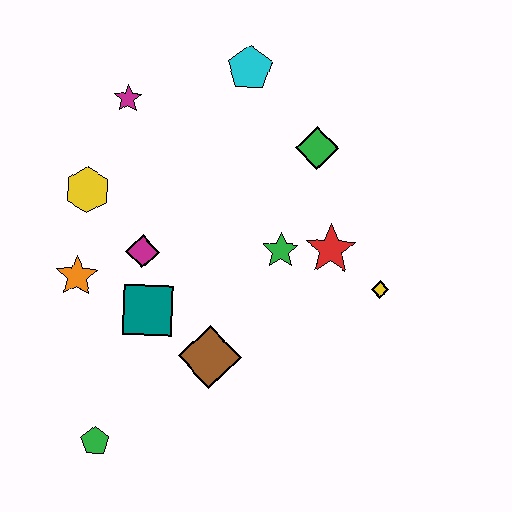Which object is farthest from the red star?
The green pentagon is farthest from the red star.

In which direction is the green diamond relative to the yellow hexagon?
The green diamond is to the right of the yellow hexagon.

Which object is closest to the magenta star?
The yellow hexagon is closest to the magenta star.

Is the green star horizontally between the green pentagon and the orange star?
No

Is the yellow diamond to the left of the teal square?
No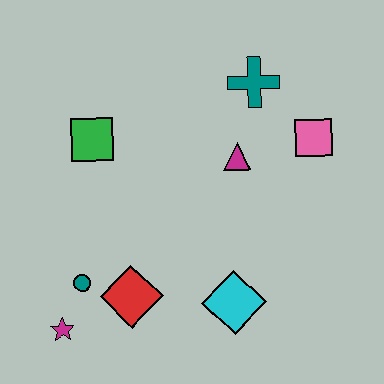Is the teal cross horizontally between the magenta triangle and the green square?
No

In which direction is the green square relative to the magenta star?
The green square is above the magenta star.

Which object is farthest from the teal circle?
The pink square is farthest from the teal circle.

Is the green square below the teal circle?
No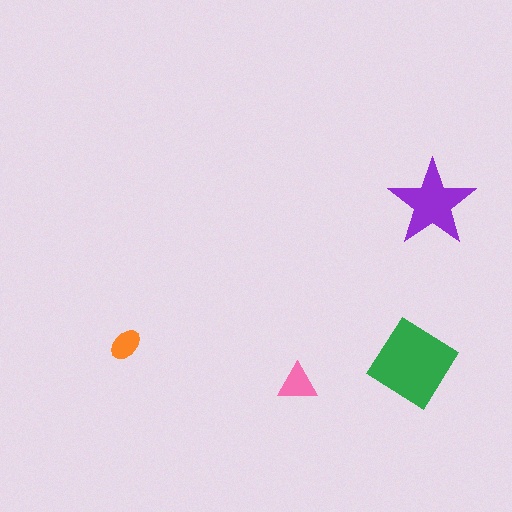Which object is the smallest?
The orange ellipse.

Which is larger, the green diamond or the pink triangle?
The green diamond.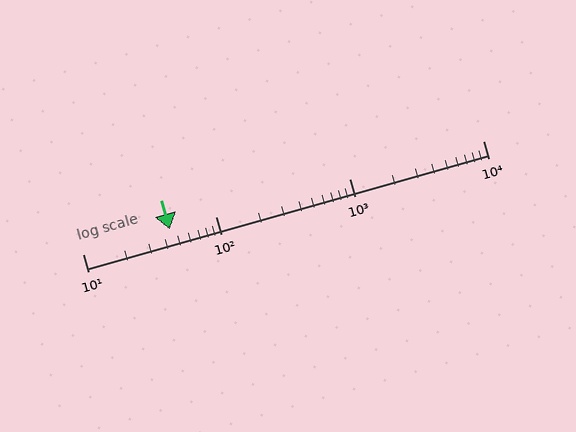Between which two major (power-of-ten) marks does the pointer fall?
The pointer is between 10 and 100.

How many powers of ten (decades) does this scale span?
The scale spans 3 decades, from 10 to 10000.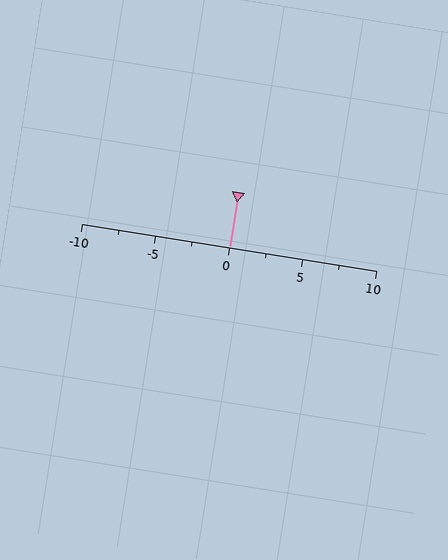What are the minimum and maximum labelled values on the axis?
The axis runs from -10 to 10.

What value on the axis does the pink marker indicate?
The marker indicates approximately 0.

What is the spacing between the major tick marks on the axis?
The major ticks are spaced 5 apart.